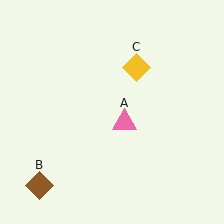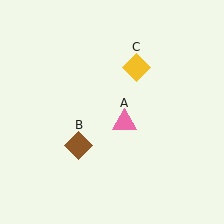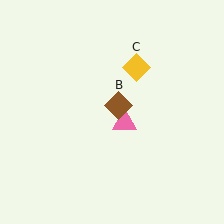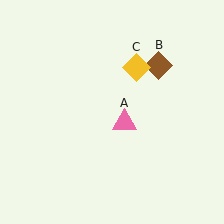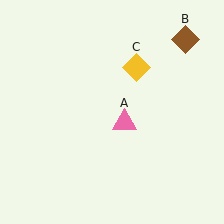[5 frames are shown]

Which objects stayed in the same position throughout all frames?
Pink triangle (object A) and yellow diamond (object C) remained stationary.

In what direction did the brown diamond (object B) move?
The brown diamond (object B) moved up and to the right.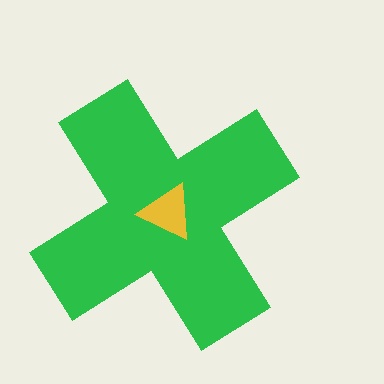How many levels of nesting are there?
2.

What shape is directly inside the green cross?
The yellow triangle.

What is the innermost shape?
The yellow triangle.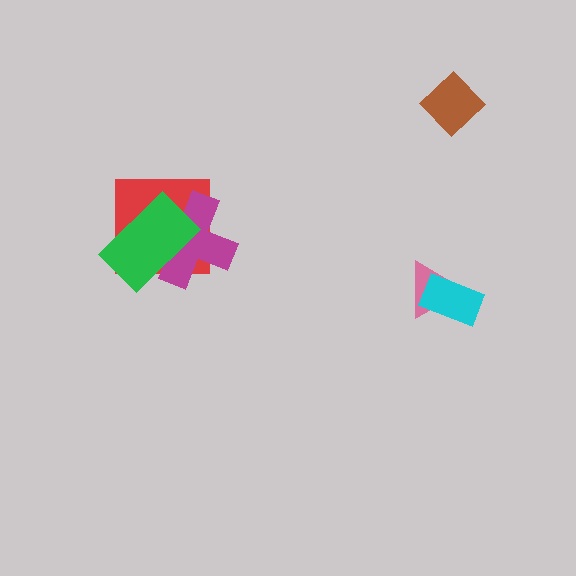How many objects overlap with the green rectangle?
2 objects overlap with the green rectangle.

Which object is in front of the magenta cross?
The green rectangle is in front of the magenta cross.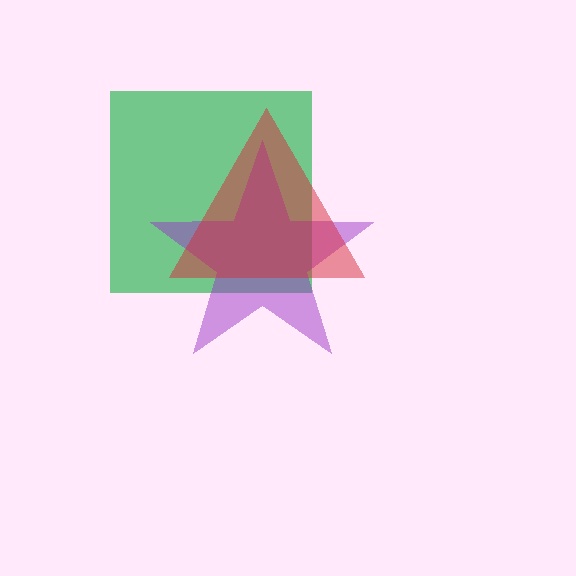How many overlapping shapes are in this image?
There are 3 overlapping shapes in the image.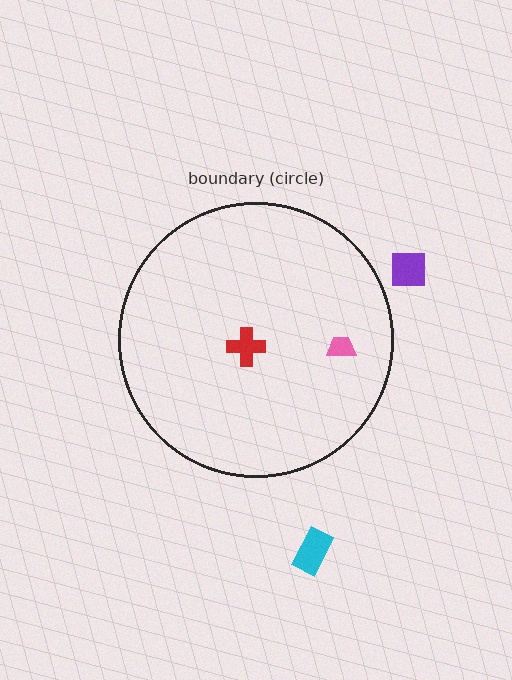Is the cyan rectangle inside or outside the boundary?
Outside.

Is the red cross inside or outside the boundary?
Inside.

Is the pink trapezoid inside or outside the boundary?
Inside.